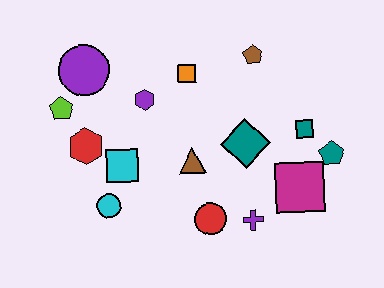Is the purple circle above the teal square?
Yes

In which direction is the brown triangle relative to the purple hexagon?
The brown triangle is below the purple hexagon.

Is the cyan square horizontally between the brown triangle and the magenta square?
No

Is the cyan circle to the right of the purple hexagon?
No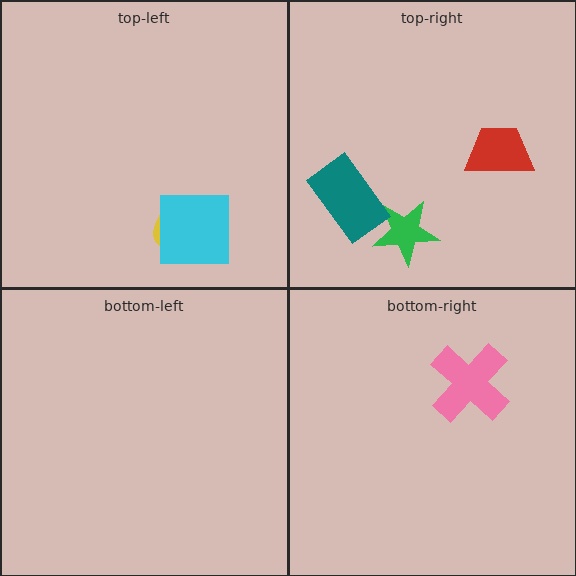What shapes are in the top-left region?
The yellow ellipse, the cyan square.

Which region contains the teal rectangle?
The top-right region.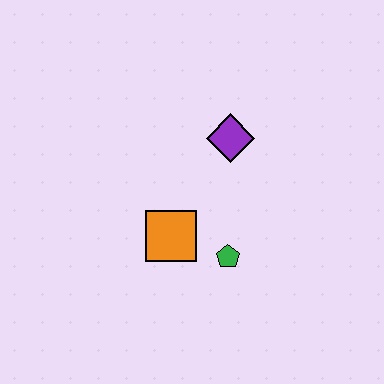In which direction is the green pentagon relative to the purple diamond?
The green pentagon is below the purple diamond.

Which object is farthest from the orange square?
The purple diamond is farthest from the orange square.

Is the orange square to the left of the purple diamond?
Yes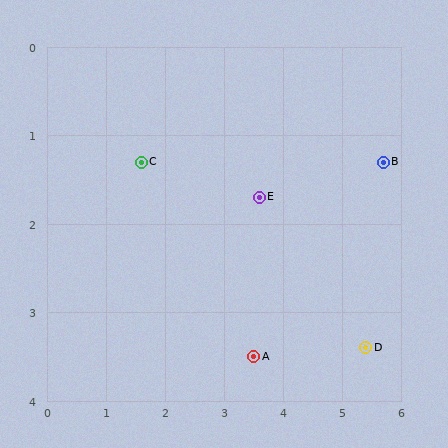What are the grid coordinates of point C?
Point C is at approximately (1.6, 1.3).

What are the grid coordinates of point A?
Point A is at approximately (3.5, 3.5).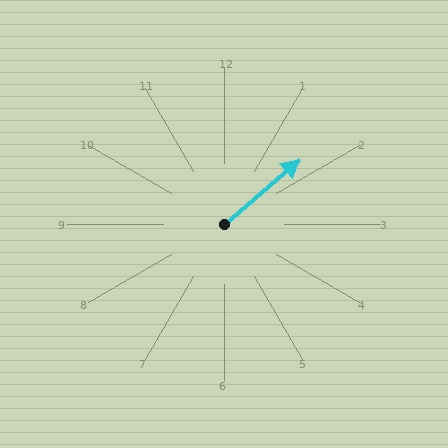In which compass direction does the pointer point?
Northeast.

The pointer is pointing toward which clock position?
Roughly 2 o'clock.